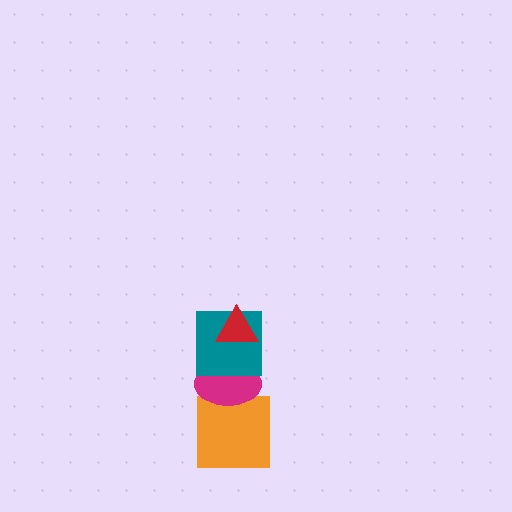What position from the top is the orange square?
The orange square is 4th from the top.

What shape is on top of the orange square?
The magenta ellipse is on top of the orange square.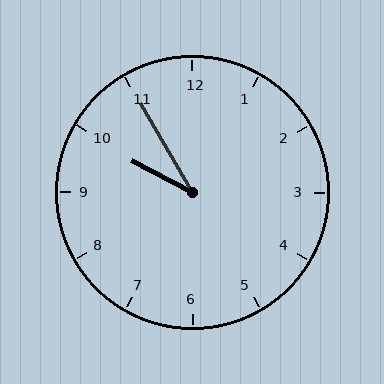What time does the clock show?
9:55.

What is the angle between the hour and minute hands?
Approximately 32 degrees.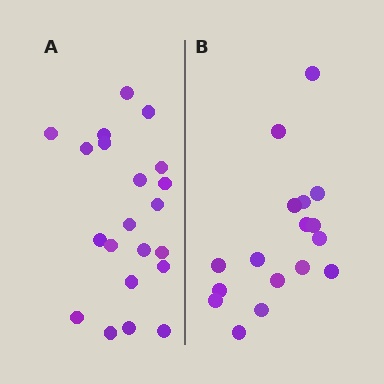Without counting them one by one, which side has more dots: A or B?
Region A (the left region) has more dots.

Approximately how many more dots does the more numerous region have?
Region A has about 4 more dots than region B.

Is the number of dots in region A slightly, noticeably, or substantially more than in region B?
Region A has only slightly more — the two regions are fairly close. The ratio is roughly 1.2 to 1.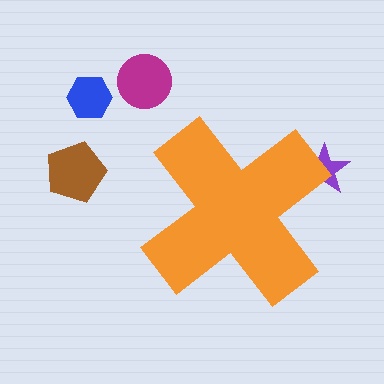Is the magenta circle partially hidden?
No, the magenta circle is fully visible.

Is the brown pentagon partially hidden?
No, the brown pentagon is fully visible.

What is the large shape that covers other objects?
An orange cross.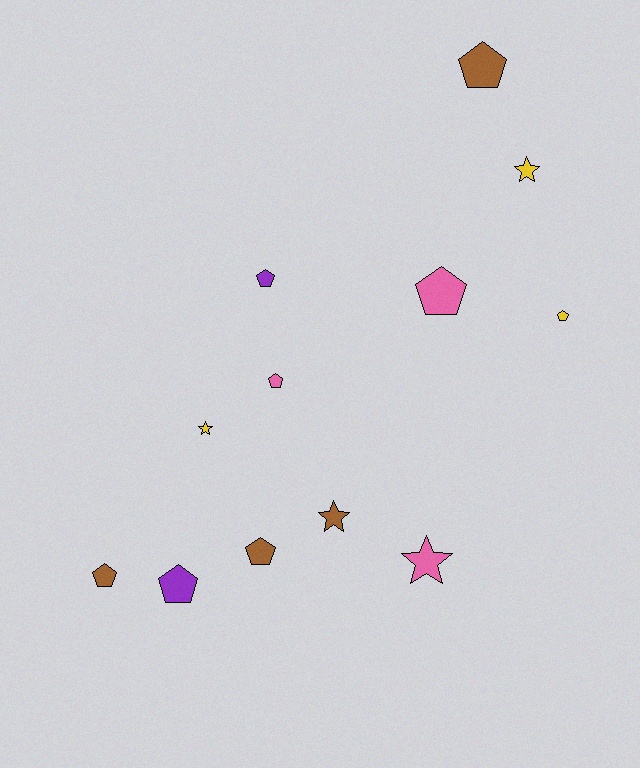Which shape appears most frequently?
Pentagon, with 8 objects.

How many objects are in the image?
There are 12 objects.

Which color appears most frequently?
Brown, with 4 objects.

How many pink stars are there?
There is 1 pink star.